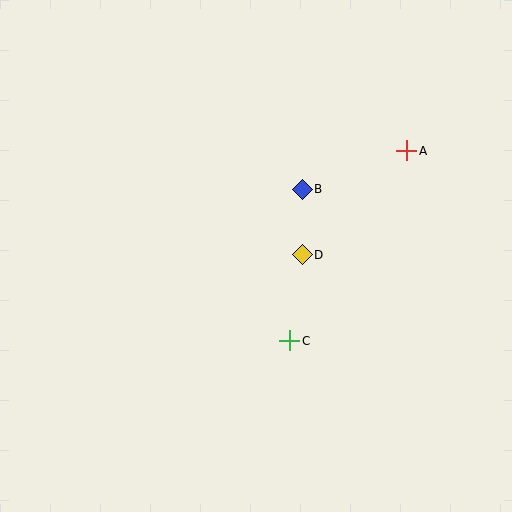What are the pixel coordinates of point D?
Point D is at (302, 255).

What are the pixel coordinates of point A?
Point A is at (407, 151).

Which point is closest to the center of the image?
Point D at (302, 255) is closest to the center.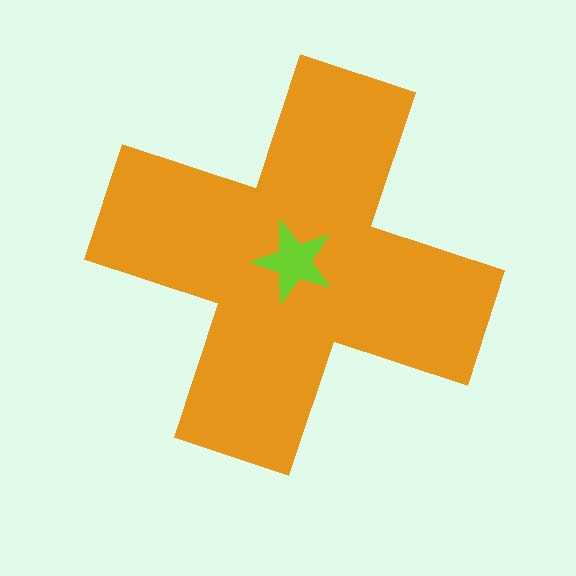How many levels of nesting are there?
2.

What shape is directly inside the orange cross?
The lime star.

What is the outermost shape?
The orange cross.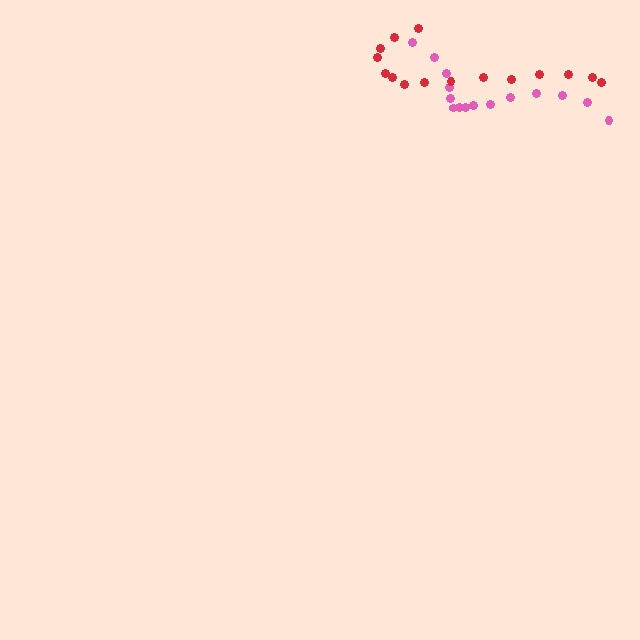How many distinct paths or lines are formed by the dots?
There are 2 distinct paths.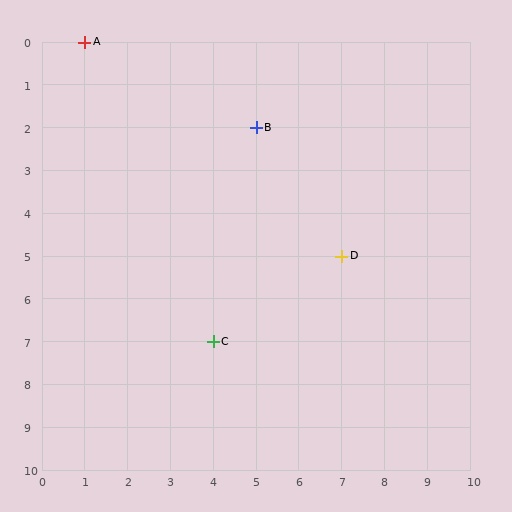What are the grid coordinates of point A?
Point A is at grid coordinates (1, 0).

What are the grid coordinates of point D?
Point D is at grid coordinates (7, 5).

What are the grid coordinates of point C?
Point C is at grid coordinates (4, 7).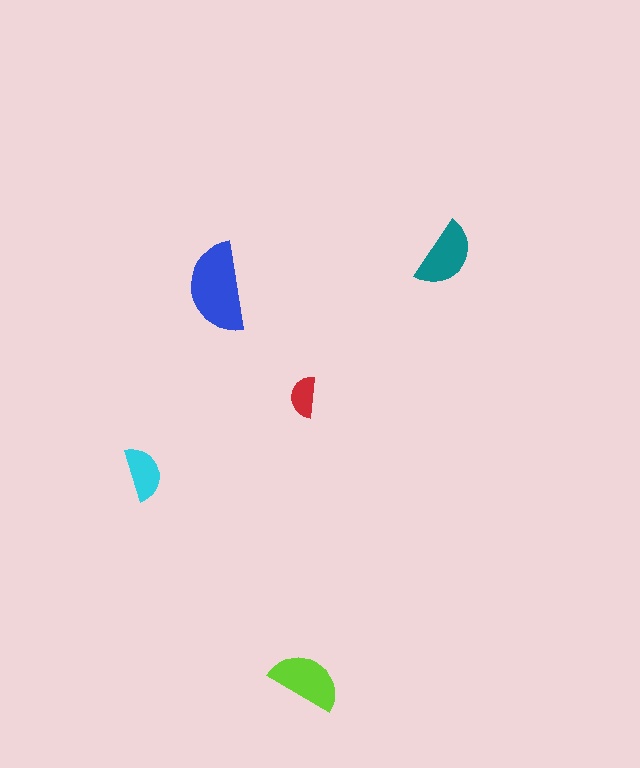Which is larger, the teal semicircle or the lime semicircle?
The lime one.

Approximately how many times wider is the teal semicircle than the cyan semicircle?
About 1.5 times wider.